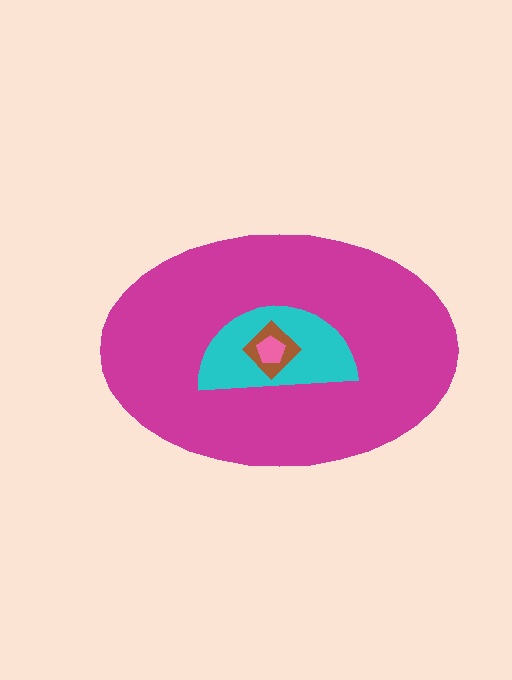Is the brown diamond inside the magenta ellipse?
Yes.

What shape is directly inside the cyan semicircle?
The brown diamond.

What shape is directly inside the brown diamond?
The pink pentagon.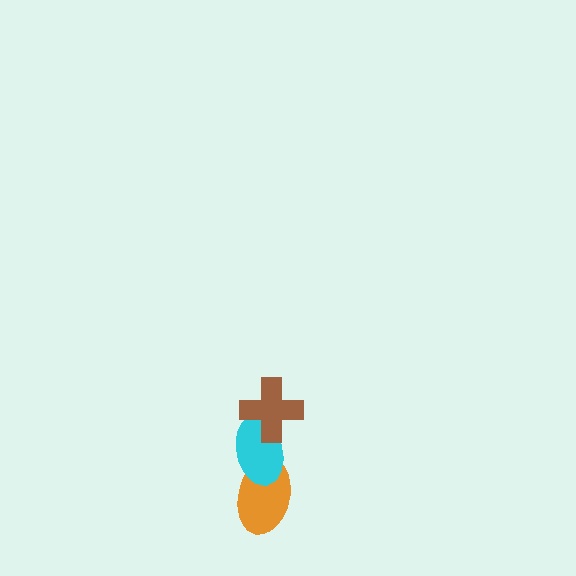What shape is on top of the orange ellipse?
The cyan ellipse is on top of the orange ellipse.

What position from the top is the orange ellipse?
The orange ellipse is 3rd from the top.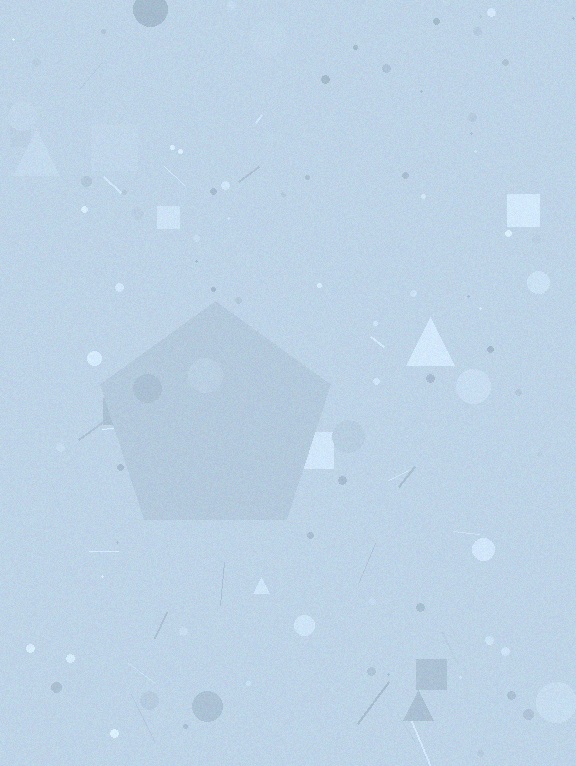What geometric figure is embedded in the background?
A pentagon is embedded in the background.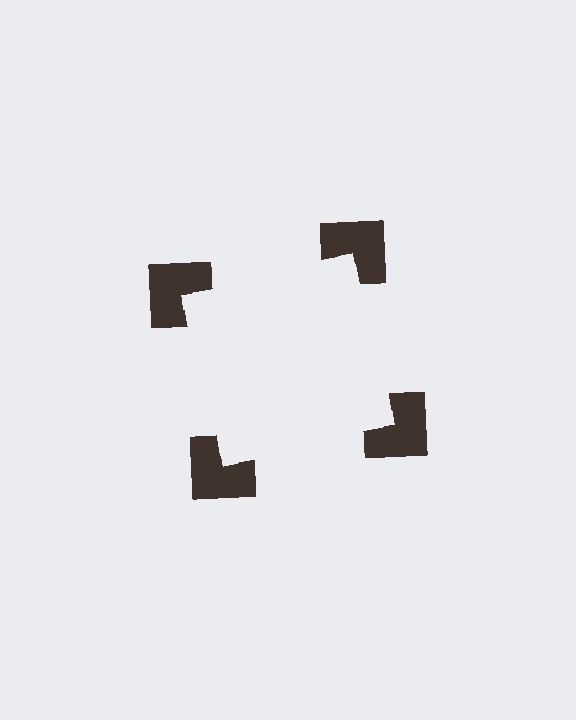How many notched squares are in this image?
There are 4 — one at each vertex of the illusory square.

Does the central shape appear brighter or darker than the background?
It typically appears slightly brighter than the background, even though no actual brightness change is drawn.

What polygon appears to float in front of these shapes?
An illusory square — its edges are inferred from the aligned wedge cuts in the notched squares, not physically drawn.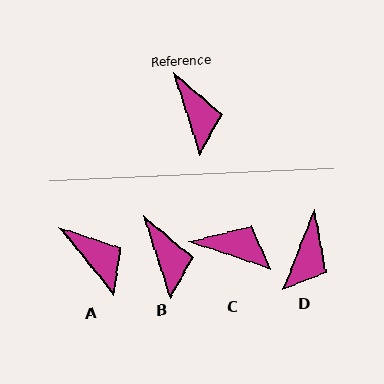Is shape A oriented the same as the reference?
No, it is off by about 21 degrees.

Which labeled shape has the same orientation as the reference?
B.